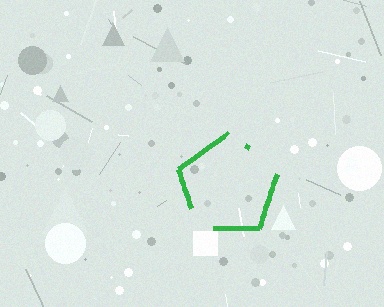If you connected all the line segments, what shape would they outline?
They would outline a pentagon.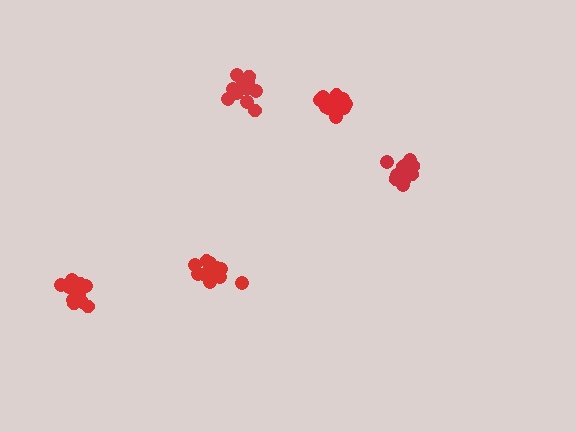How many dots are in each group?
Group 1: 17 dots, Group 2: 15 dots, Group 3: 14 dots, Group 4: 12 dots, Group 5: 12 dots (70 total).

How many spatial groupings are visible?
There are 5 spatial groupings.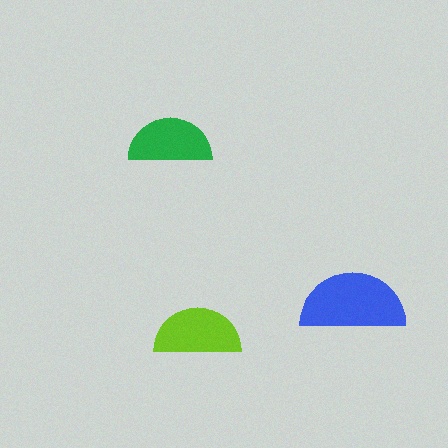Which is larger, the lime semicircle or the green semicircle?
The lime one.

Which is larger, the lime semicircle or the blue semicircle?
The blue one.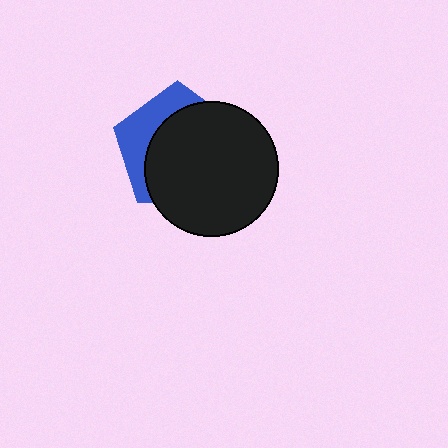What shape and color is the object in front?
The object in front is a black circle.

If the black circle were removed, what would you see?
You would see the complete blue pentagon.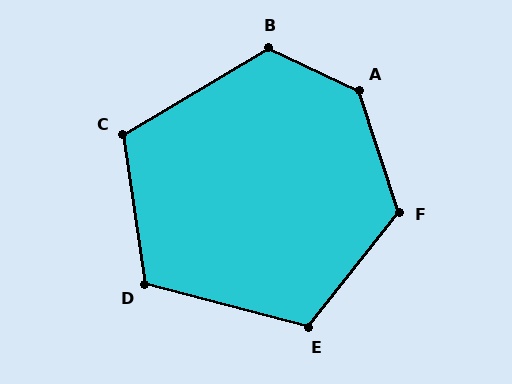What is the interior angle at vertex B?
Approximately 124 degrees (obtuse).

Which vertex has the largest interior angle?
A, at approximately 133 degrees.